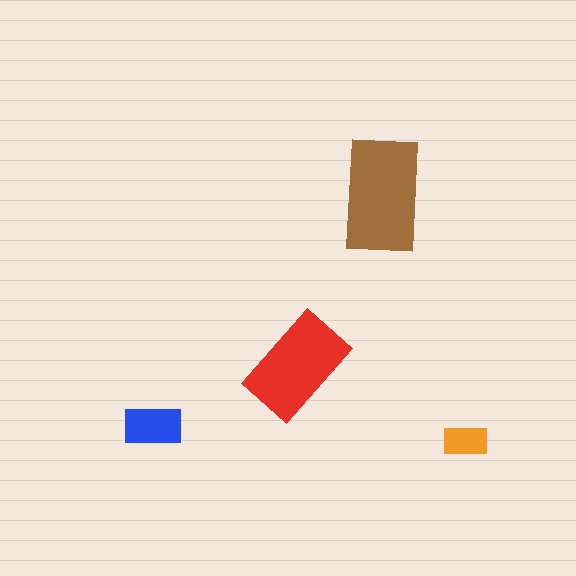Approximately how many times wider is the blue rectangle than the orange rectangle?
About 1.5 times wider.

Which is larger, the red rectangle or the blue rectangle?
The red one.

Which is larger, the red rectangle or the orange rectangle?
The red one.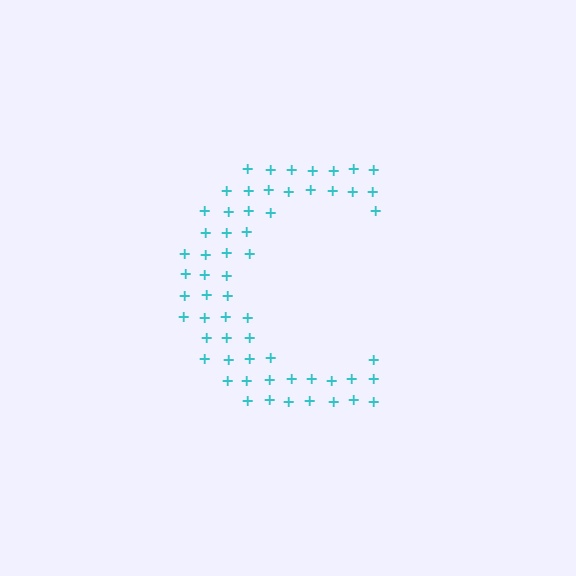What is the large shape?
The large shape is the letter C.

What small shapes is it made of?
It is made of small plus signs.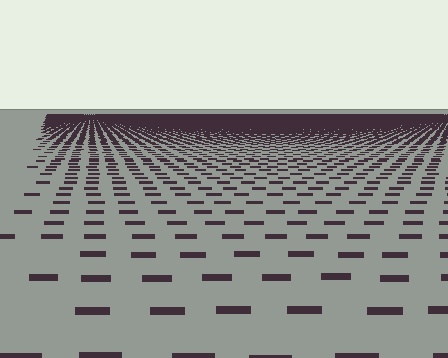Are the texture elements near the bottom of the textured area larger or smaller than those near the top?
Larger. Near the bottom, elements are closer to the viewer and appear at a bigger on-screen size.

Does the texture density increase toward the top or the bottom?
Density increases toward the top.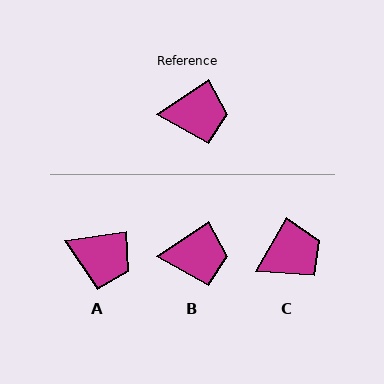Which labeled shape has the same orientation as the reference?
B.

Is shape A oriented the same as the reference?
No, it is off by about 26 degrees.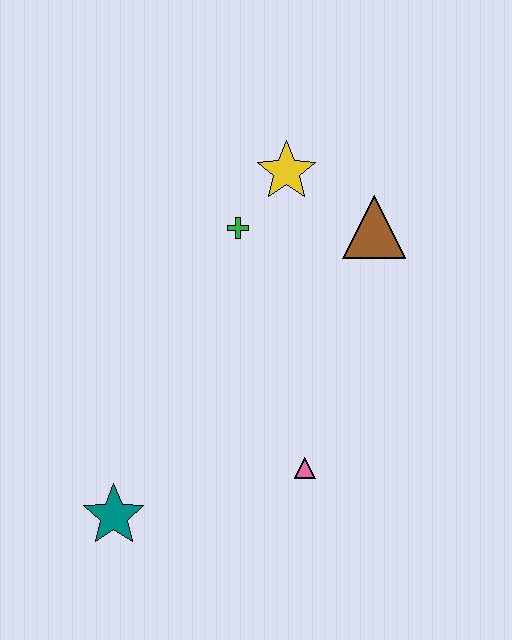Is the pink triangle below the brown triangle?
Yes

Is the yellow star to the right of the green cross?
Yes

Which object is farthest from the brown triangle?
The teal star is farthest from the brown triangle.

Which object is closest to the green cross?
The yellow star is closest to the green cross.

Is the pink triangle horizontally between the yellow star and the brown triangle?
Yes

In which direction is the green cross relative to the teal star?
The green cross is above the teal star.